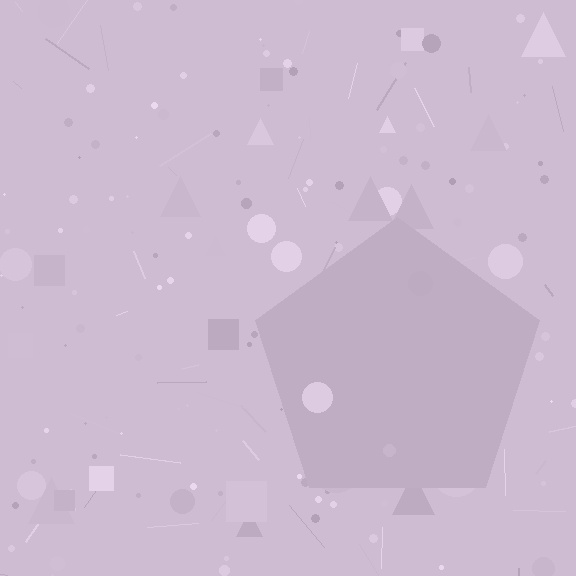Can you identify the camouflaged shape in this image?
The camouflaged shape is a pentagon.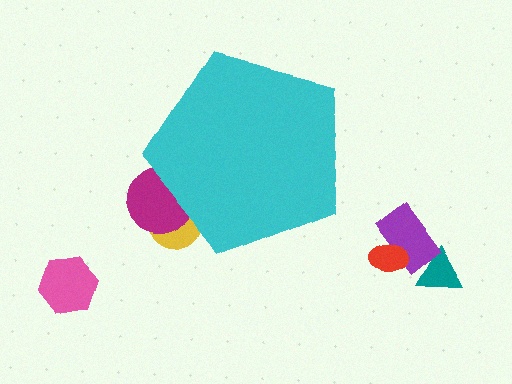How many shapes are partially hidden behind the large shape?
2 shapes are partially hidden.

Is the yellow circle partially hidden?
Yes, the yellow circle is partially hidden behind the cyan pentagon.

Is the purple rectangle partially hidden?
No, the purple rectangle is fully visible.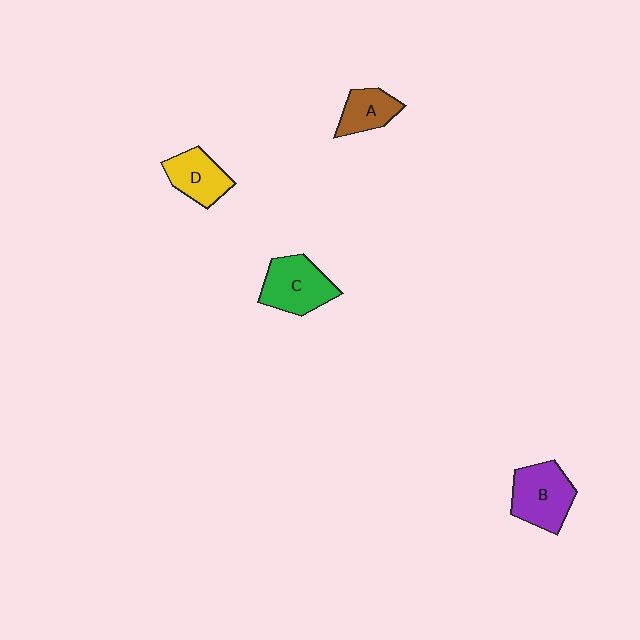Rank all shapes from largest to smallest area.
From largest to smallest: B (purple), C (green), D (yellow), A (brown).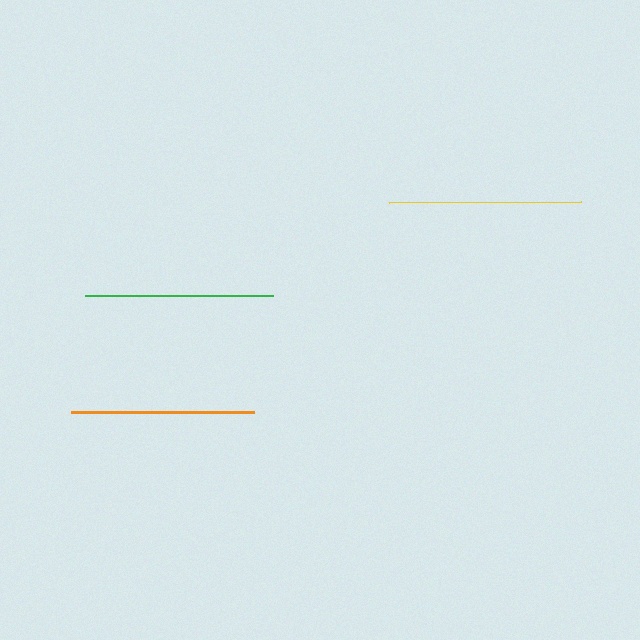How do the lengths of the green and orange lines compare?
The green and orange lines are approximately the same length.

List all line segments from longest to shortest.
From longest to shortest: yellow, green, orange.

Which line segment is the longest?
The yellow line is the longest at approximately 192 pixels.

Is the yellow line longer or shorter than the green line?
The yellow line is longer than the green line.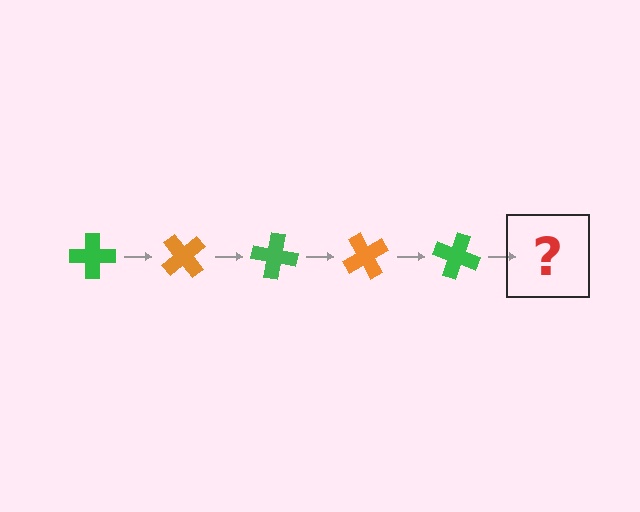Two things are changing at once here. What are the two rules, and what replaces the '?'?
The two rules are that it rotates 50 degrees each step and the color cycles through green and orange. The '?' should be an orange cross, rotated 250 degrees from the start.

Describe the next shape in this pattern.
It should be an orange cross, rotated 250 degrees from the start.